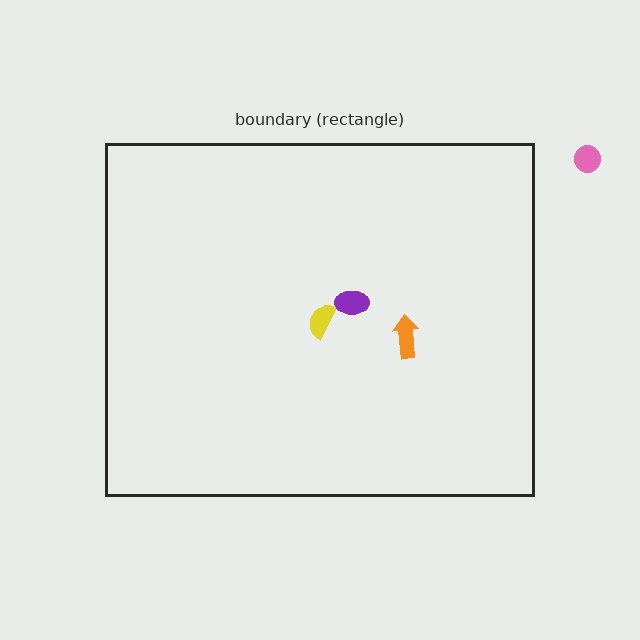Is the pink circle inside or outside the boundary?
Outside.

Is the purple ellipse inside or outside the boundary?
Inside.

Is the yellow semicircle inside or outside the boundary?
Inside.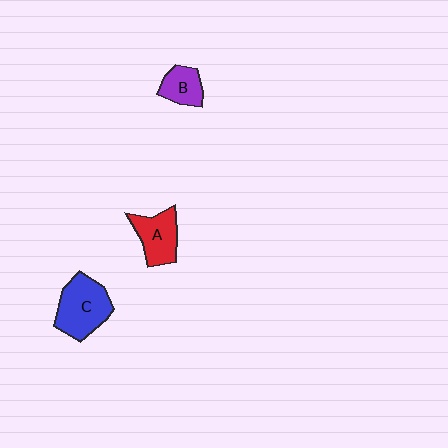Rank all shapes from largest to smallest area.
From largest to smallest: C (blue), A (red), B (purple).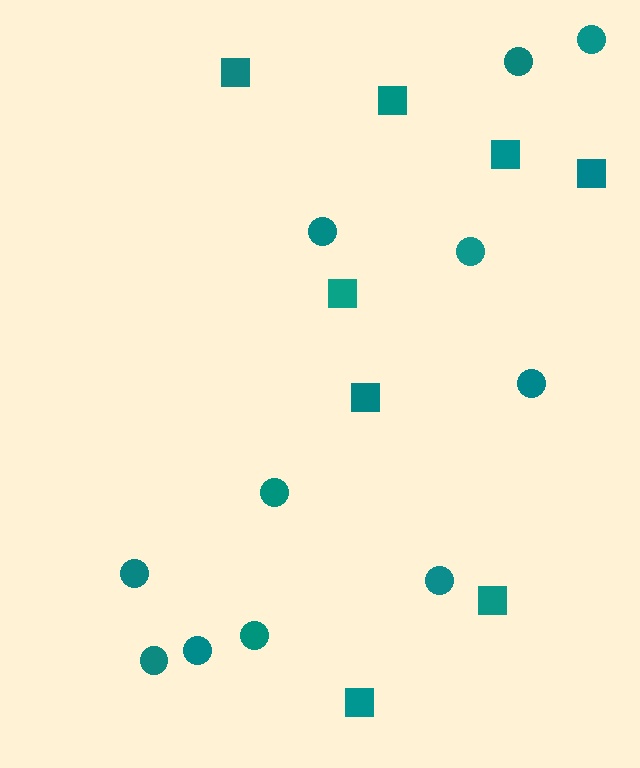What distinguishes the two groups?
There are 2 groups: one group of circles (11) and one group of squares (8).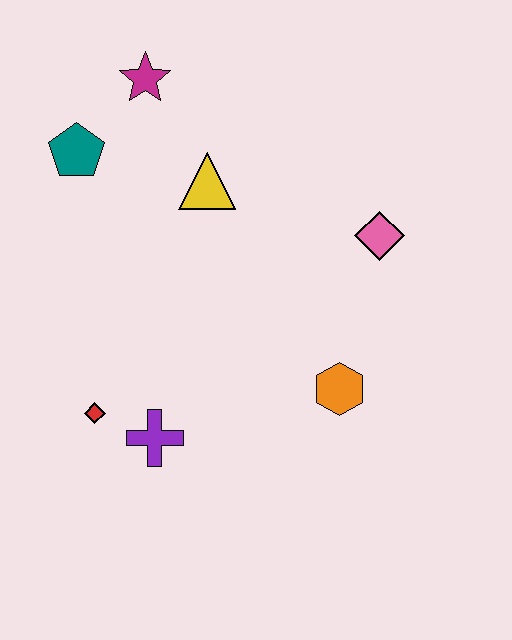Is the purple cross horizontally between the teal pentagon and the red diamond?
No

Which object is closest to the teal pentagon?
The magenta star is closest to the teal pentagon.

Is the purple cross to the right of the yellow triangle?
No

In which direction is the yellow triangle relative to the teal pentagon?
The yellow triangle is to the right of the teal pentagon.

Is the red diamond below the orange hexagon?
Yes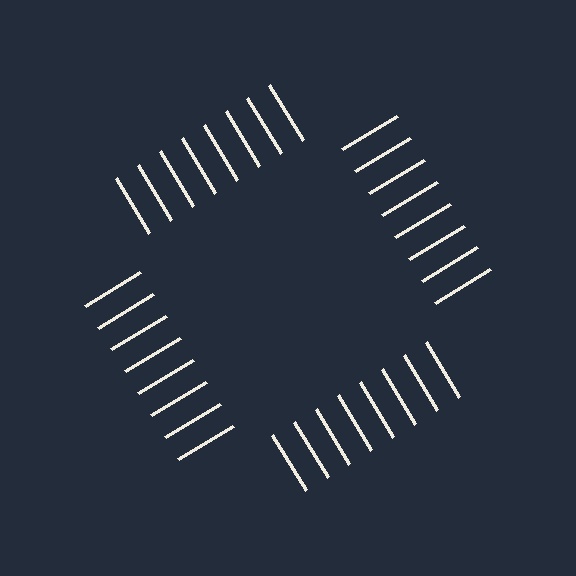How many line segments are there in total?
32 — 8 along each of the 4 edges.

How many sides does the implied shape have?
4 sides — the line-ends trace a square.